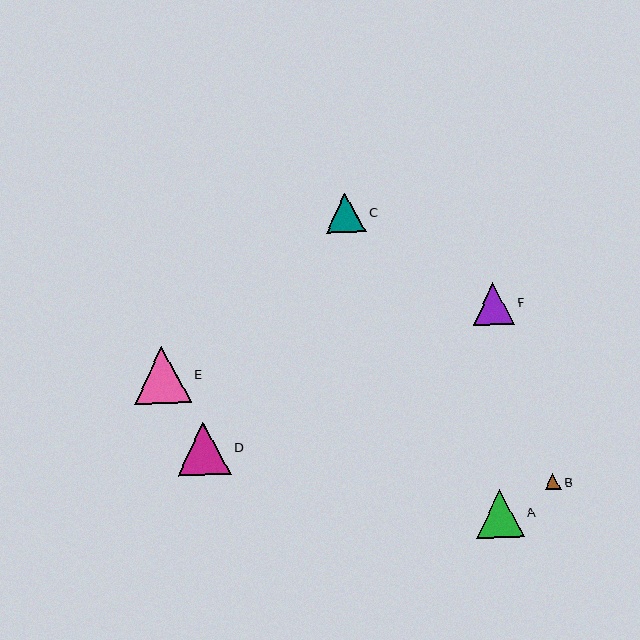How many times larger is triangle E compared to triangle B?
Triangle E is approximately 3.6 times the size of triangle B.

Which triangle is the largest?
Triangle E is the largest with a size of approximately 57 pixels.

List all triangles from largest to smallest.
From largest to smallest: E, D, A, F, C, B.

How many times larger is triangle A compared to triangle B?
Triangle A is approximately 3.1 times the size of triangle B.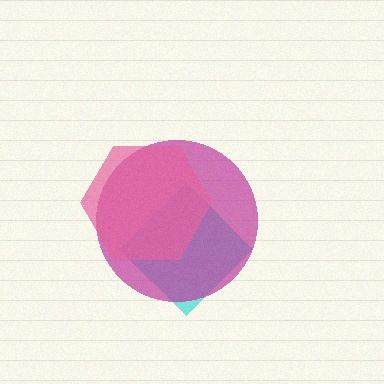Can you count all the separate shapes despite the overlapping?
Yes, there are 3 separate shapes.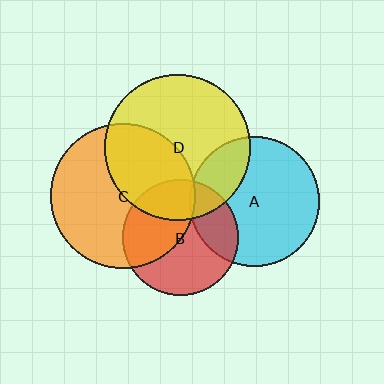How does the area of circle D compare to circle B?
Approximately 1.6 times.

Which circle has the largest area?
Circle D (yellow).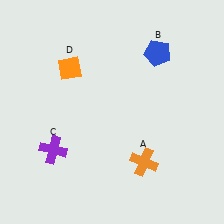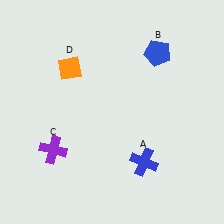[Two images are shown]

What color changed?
The cross (A) changed from orange in Image 1 to blue in Image 2.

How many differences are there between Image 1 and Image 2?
There is 1 difference between the two images.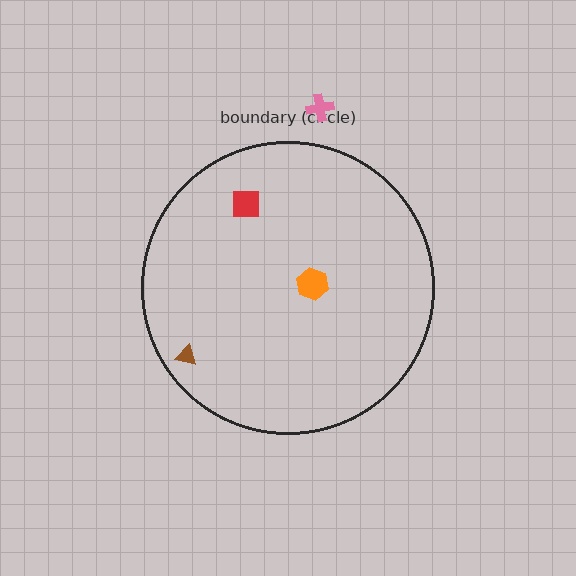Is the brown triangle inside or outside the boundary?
Inside.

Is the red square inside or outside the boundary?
Inside.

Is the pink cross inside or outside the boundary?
Outside.